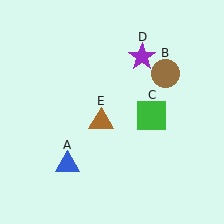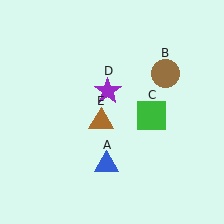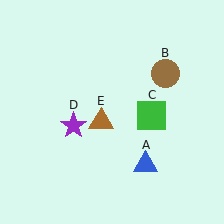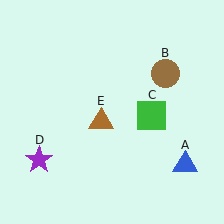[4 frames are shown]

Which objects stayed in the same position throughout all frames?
Brown circle (object B) and green square (object C) and brown triangle (object E) remained stationary.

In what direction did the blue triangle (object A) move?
The blue triangle (object A) moved right.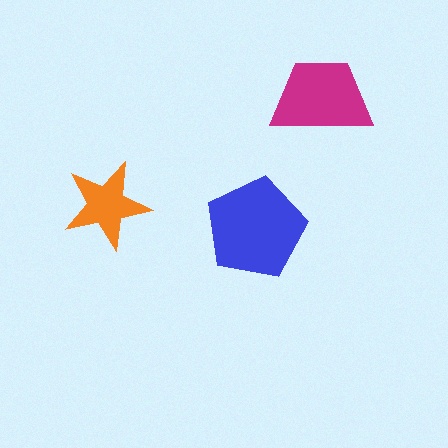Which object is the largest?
The blue pentagon.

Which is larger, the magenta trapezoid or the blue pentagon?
The blue pentagon.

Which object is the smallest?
The orange star.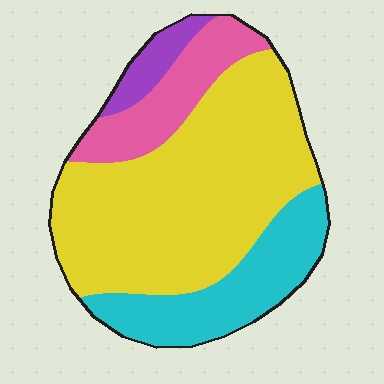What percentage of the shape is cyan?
Cyan takes up about one fifth (1/5) of the shape.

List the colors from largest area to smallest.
From largest to smallest: yellow, cyan, pink, purple.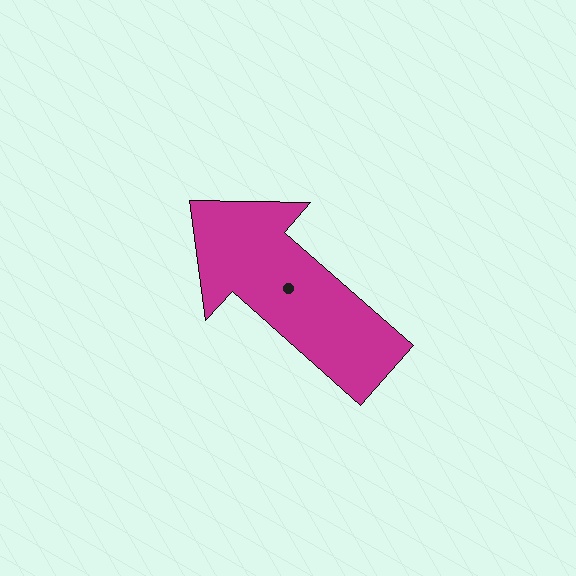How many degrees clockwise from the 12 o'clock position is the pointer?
Approximately 312 degrees.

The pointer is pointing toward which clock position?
Roughly 10 o'clock.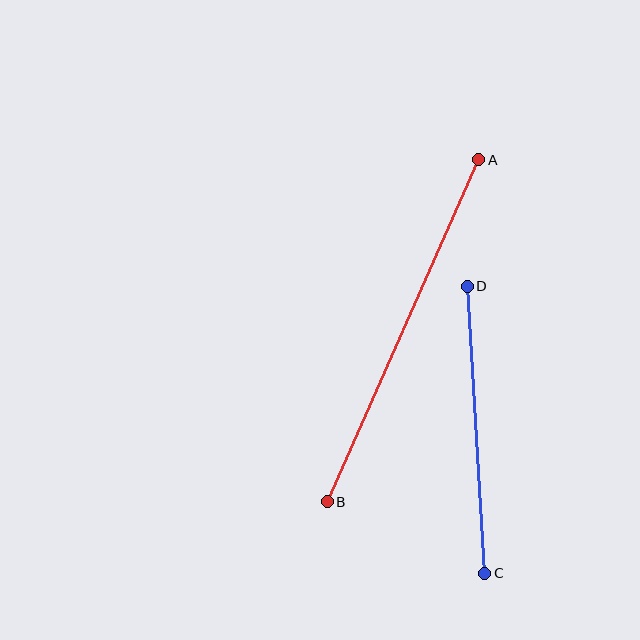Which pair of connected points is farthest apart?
Points A and B are farthest apart.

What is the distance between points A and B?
The distance is approximately 374 pixels.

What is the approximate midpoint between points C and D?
The midpoint is at approximately (476, 430) pixels.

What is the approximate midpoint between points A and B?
The midpoint is at approximately (403, 331) pixels.